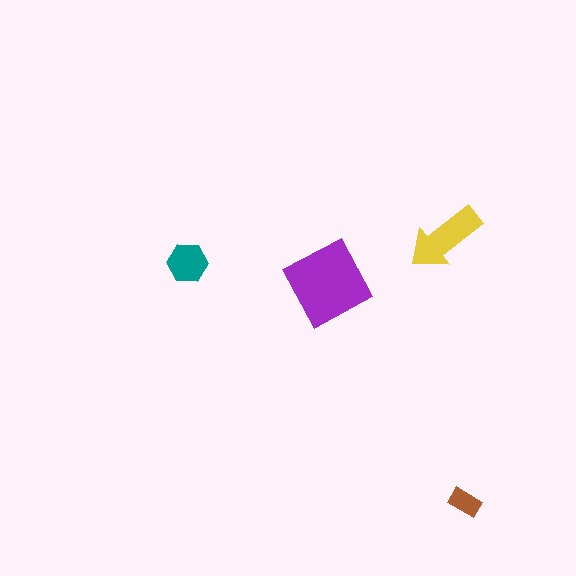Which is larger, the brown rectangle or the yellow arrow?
The yellow arrow.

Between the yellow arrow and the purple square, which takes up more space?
The purple square.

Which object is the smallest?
The brown rectangle.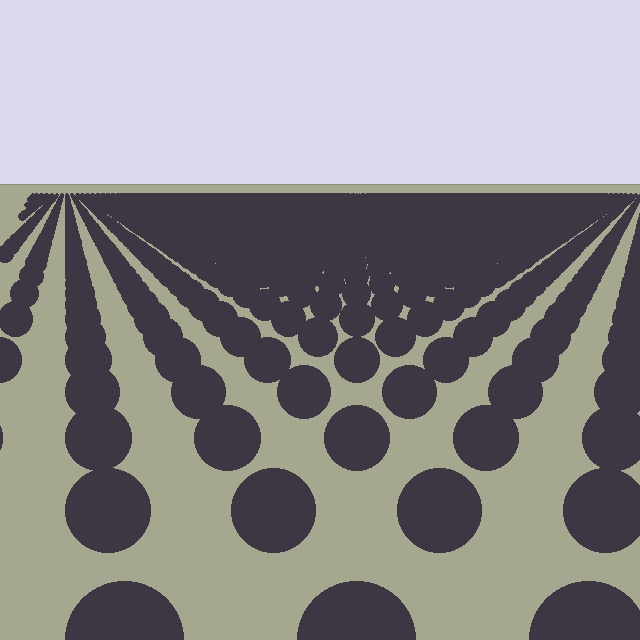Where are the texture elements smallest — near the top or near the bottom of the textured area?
Near the top.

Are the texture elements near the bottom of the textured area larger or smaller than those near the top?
Larger. Near the bottom, elements are closer to the viewer and appear at a bigger on-screen size.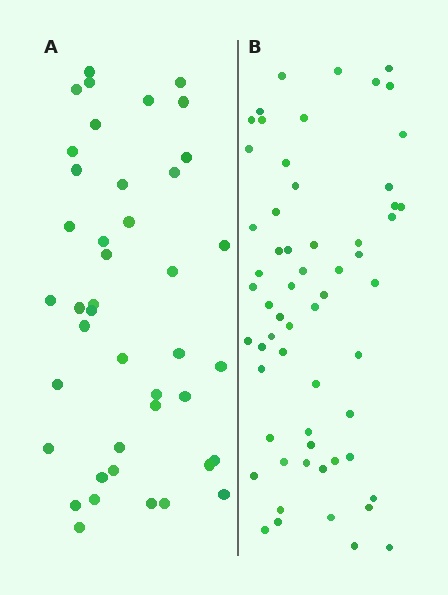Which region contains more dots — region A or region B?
Region B (the right region) has more dots.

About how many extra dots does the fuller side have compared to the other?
Region B has approximately 20 more dots than region A.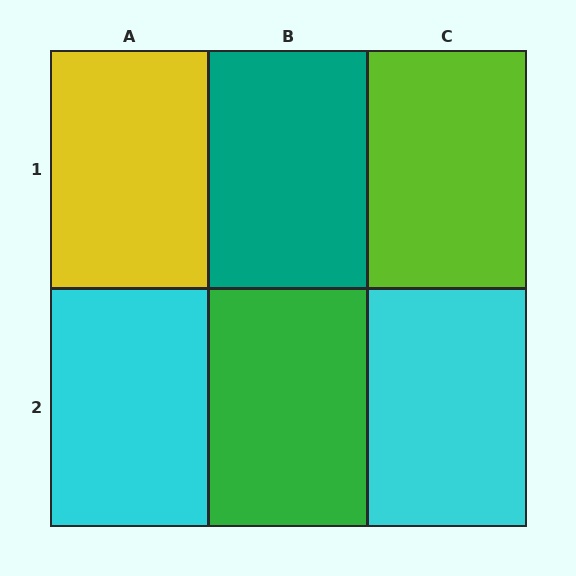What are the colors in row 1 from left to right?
Yellow, teal, lime.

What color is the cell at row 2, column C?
Cyan.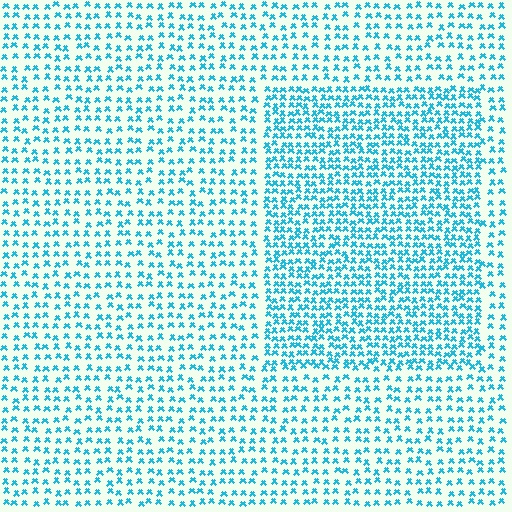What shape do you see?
I see a rectangle.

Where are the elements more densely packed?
The elements are more densely packed inside the rectangle boundary.